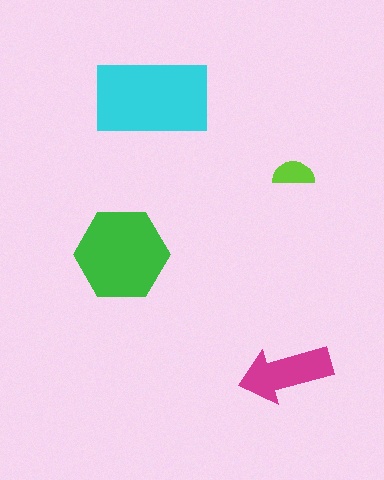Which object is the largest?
The cyan rectangle.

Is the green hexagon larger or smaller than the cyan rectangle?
Smaller.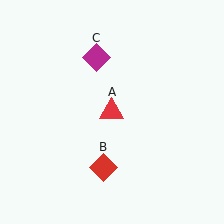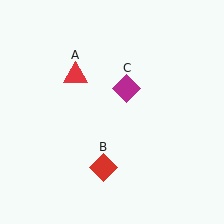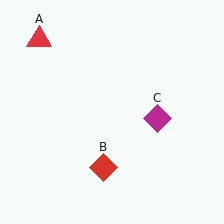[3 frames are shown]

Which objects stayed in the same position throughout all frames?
Red diamond (object B) remained stationary.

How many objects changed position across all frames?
2 objects changed position: red triangle (object A), magenta diamond (object C).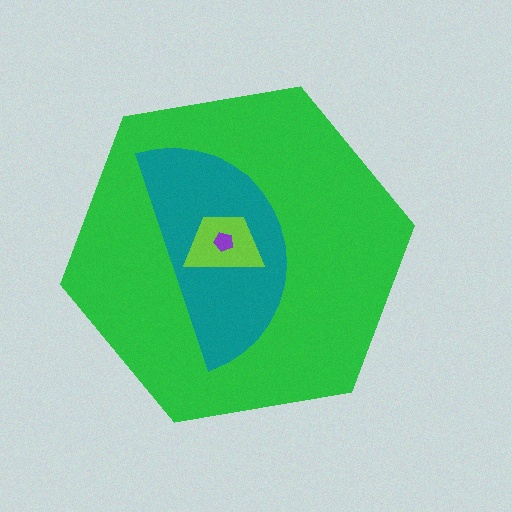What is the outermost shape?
The green hexagon.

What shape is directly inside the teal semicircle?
The lime trapezoid.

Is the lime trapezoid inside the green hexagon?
Yes.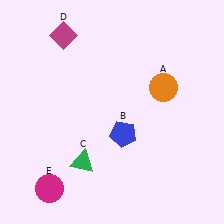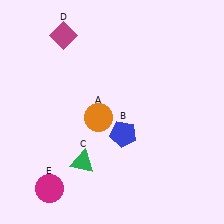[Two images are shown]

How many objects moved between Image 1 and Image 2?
1 object moved between the two images.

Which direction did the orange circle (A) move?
The orange circle (A) moved left.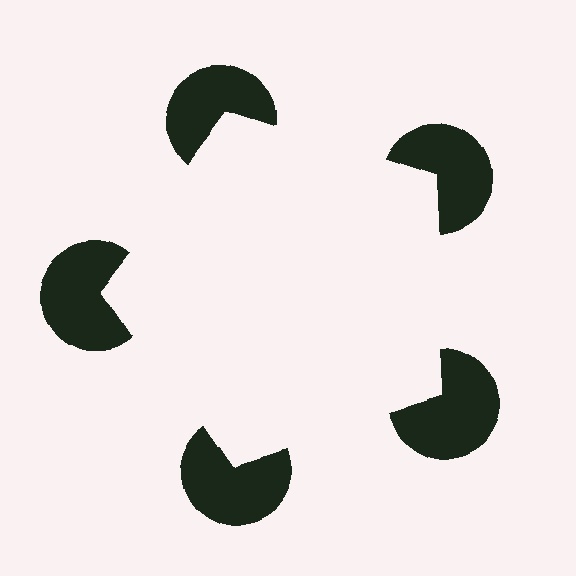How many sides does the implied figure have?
5 sides.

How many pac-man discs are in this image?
There are 5 — one at each vertex of the illusory pentagon.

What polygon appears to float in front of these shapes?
An illusory pentagon — its edges are inferred from the aligned wedge cuts in the pac-man discs, not physically drawn.